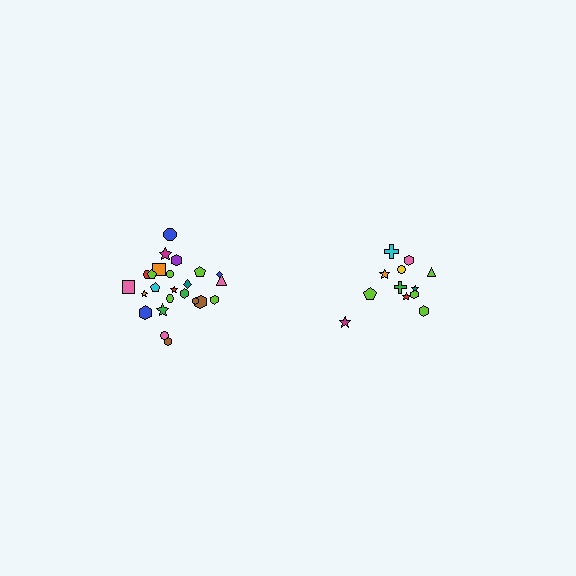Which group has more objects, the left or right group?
The left group.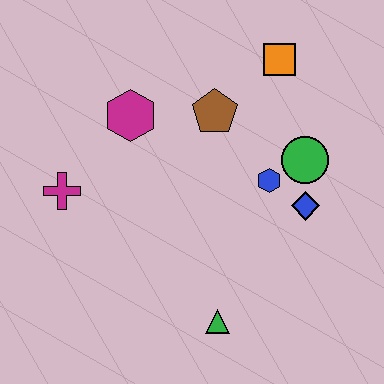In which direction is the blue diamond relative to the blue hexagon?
The blue diamond is to the right of the blue hexagon.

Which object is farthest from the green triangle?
The orange square is farthest from the green triangle.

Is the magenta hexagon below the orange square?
Yes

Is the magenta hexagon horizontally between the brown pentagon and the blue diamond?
No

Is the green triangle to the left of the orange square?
Yes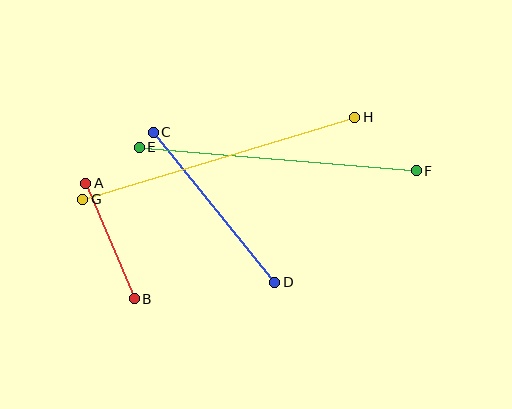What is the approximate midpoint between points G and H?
The midpoint is at approximately (219, 158) pixels.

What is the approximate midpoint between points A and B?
The midpoint is at approximately (110, 241) pixels.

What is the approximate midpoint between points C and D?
The midpoint is at approximately (214, 207) pixels.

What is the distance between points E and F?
The distance is approximately 278 pixels.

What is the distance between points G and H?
The distance is approximately 284 pixels.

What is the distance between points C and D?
The distance is approximately 193 pixels.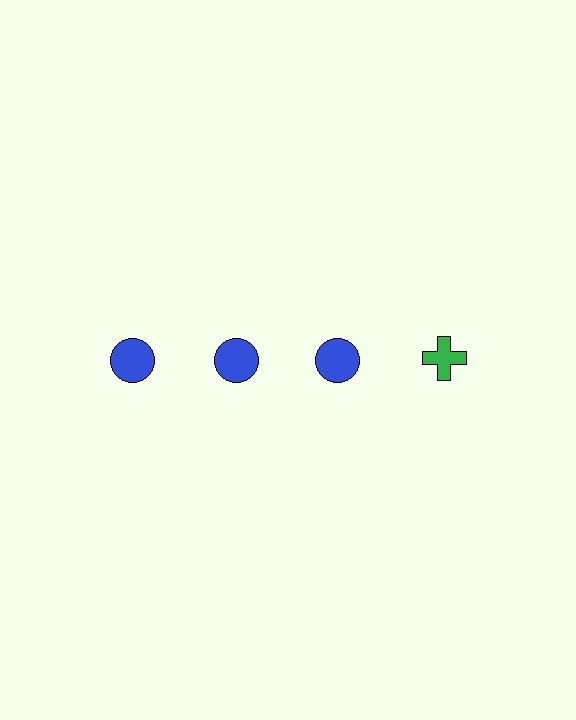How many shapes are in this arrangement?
There are 4 shapes arranged in a grid pattern.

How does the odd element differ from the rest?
It differs in both color (green instead of blue) and shape (cross instead of circle).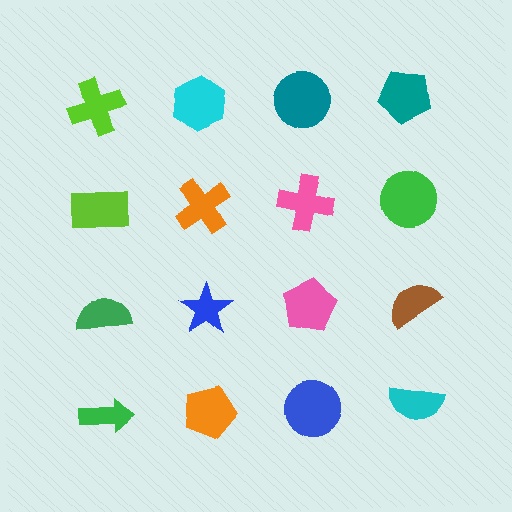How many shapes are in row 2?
4 shapes.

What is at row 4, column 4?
A cyan semicircle.